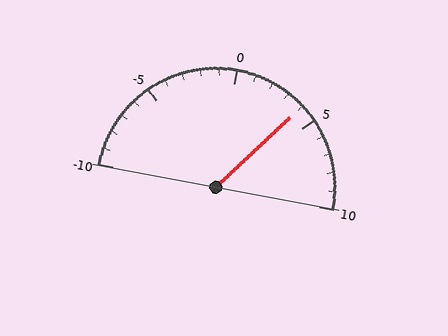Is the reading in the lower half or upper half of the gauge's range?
The reading is in the upper half of the range (-10 to 10).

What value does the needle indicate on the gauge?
The needle indicates approximately 4.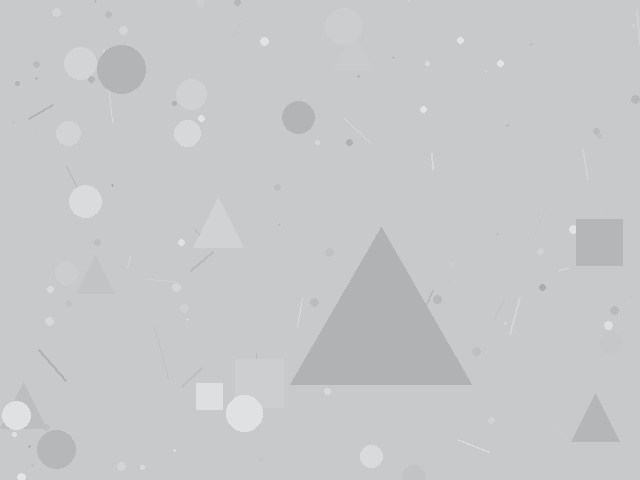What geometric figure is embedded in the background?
A triangle is embedded in the background.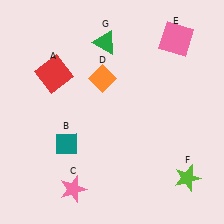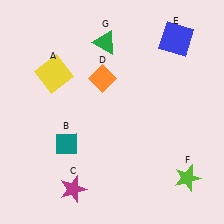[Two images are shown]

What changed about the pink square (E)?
In Image 1, E is pink. In Image 2, it changed to blue.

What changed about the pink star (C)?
In Image 1, C is pink. In Image 2, it changed to magenta.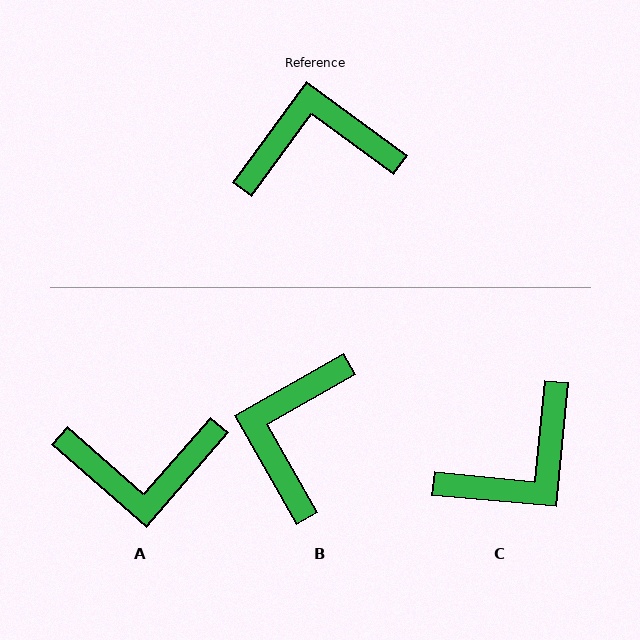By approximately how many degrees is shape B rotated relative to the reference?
Approximately 66 degrees counter-clockwise.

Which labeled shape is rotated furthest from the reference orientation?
A, about 175 degrees away.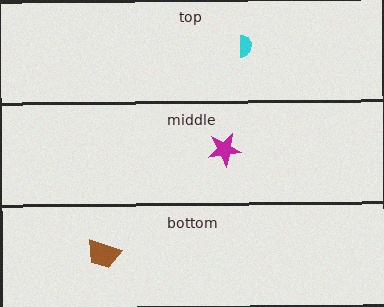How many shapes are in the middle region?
1.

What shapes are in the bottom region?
The brown trapezoid.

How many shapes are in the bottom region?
1.